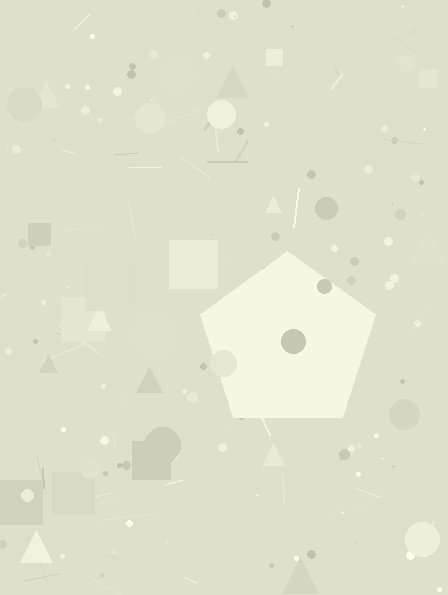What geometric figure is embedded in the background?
A pentagon is embedded in the background.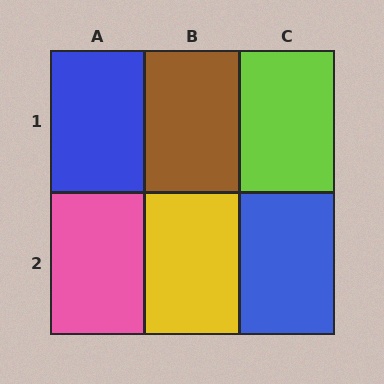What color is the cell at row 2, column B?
Yellow.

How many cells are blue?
2 cells are blue.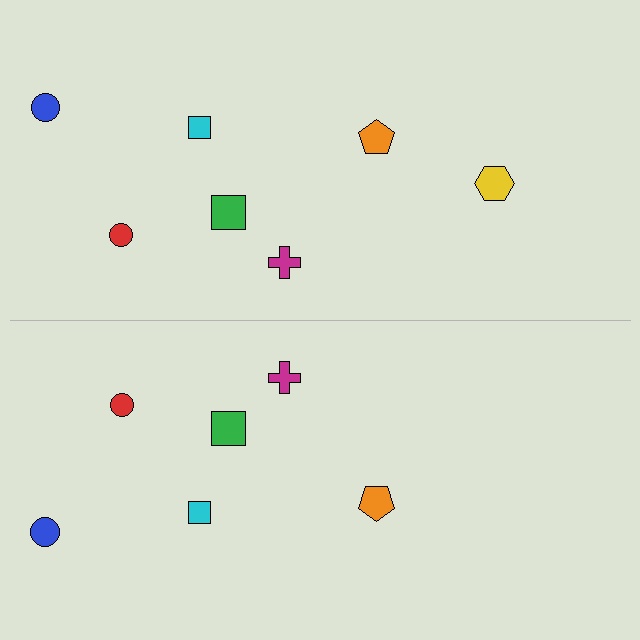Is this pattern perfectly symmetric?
No, the pattern is not perfectly symmetric. A yellow hexagon is missing from the bottom side.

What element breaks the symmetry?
A yellow hexagon is missing from the bottom side.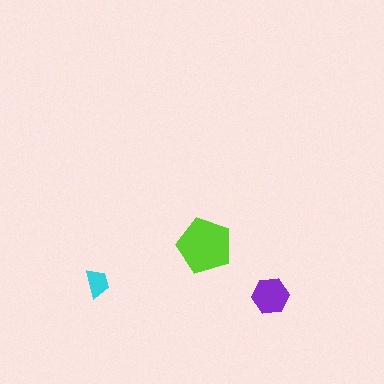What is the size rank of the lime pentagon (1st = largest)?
1st.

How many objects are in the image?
There are 3 objects in the image.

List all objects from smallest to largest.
The cyan trapezoid, the purple hexagon, the lime pentagon.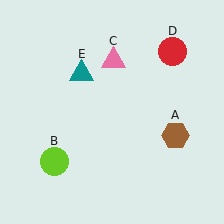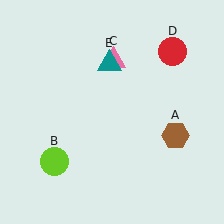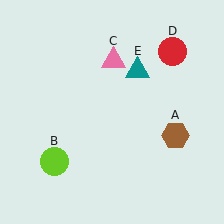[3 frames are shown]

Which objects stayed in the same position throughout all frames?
Brown hexagon (object A) and lime circle (object B) and pink triangle (object C) and red circle (object D) remained stationary.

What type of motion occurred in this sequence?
The teal triangle (object E) rotated clockwise around the center of the scene.